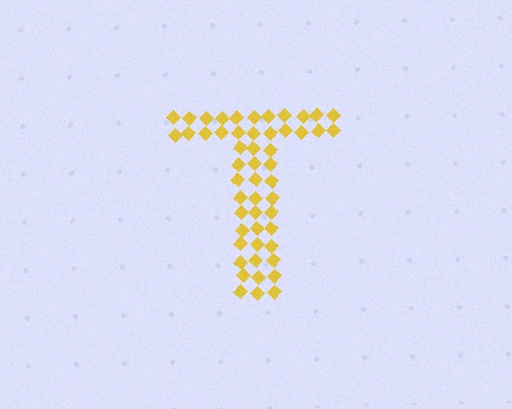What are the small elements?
The small elements are diamonds.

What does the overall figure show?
The overall figure shows the letter T.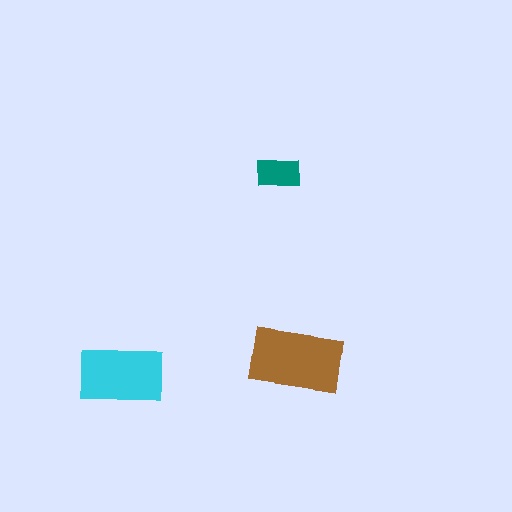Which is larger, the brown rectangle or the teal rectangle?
The brown one.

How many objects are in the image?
There are 3 objects in the image.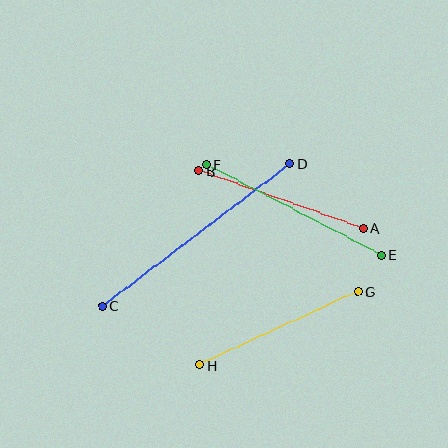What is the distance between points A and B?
The distance is approximately 174 pixels.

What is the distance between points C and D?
The distance is approximately 236 pixels.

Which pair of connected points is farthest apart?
Points C and D are farthest apart.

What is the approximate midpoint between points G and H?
The midpoint is at approximately (279, 328) pixels.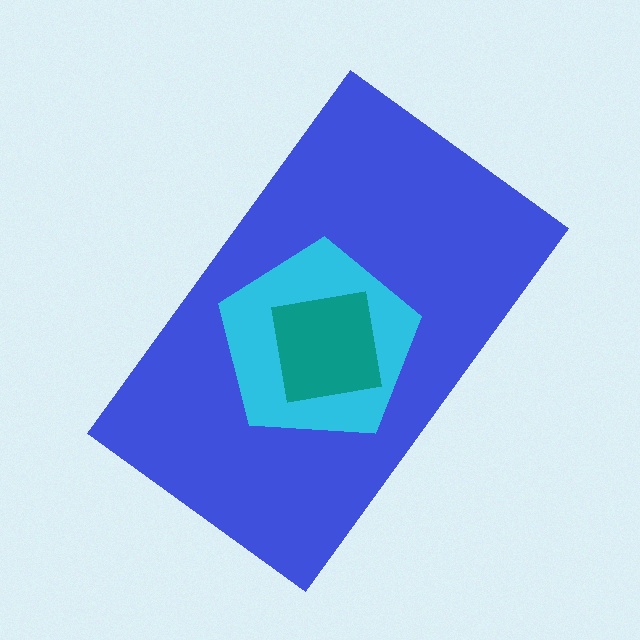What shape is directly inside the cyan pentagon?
The teal square.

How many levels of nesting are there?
3.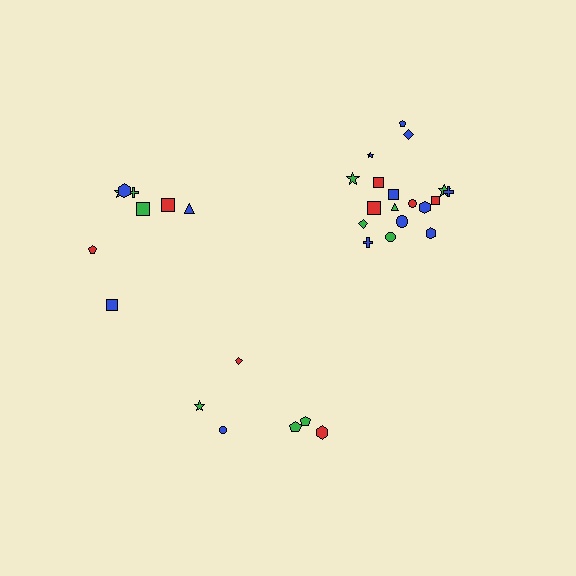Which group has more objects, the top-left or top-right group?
The top-right group.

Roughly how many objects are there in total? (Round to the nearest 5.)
Roughly 30 objects in total.